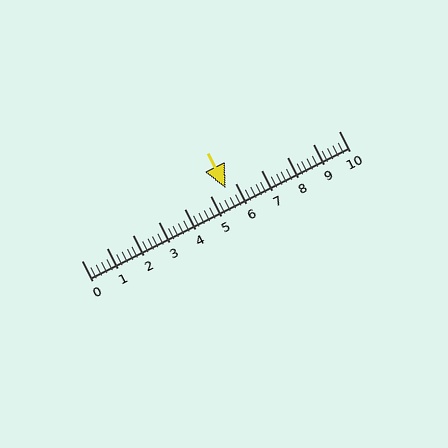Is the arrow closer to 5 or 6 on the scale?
The arrow is closer to 6.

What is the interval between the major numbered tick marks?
The major tick marks are spaced 1 units apart.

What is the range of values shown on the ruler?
The ruler shows values from 0 to 10.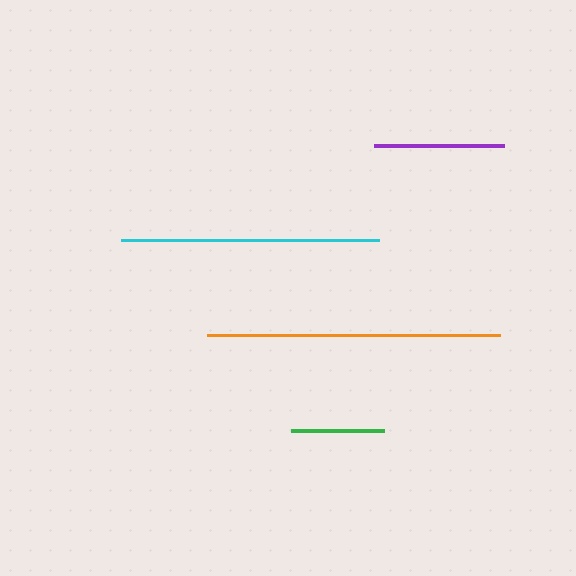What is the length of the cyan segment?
The cyan segment is approximately 259 pixels long.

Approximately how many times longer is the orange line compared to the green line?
The orange line is approximately 3.2 times the length of the green line.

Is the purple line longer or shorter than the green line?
The purple line is longer than the green line.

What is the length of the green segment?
The green segment is approximately 92 pixels long.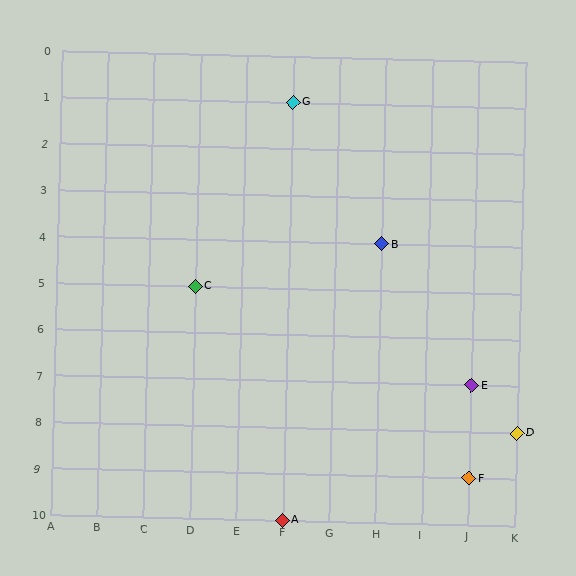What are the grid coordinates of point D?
Point D is at grid coordinates (K, 8).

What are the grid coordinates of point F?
Point F is at grid coordinates (J, 9).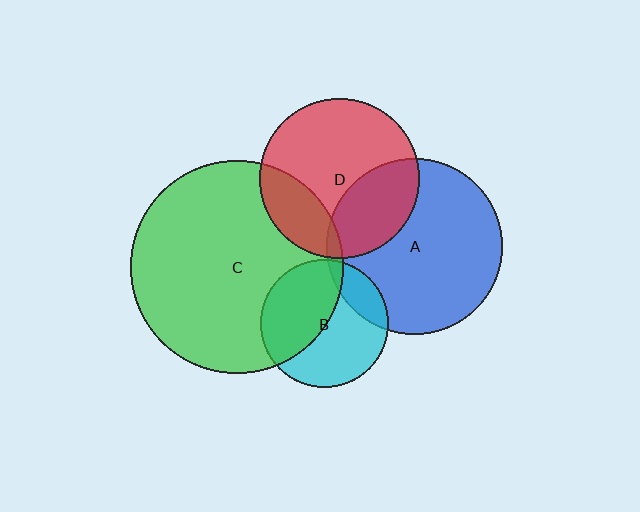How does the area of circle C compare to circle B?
Approximately 2.7 times.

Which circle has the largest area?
Circle C (green).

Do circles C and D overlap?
Yes.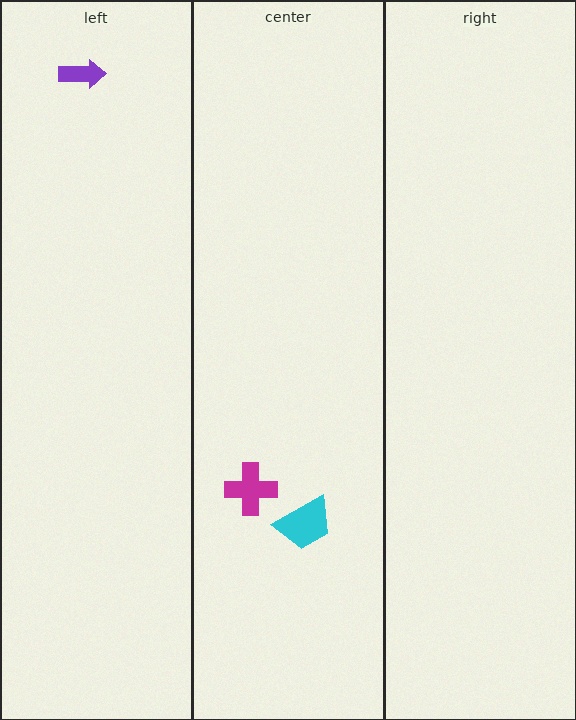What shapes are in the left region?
The purple arrow.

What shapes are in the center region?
The magenta cross, the cyan trapezoid.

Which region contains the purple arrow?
The left region.